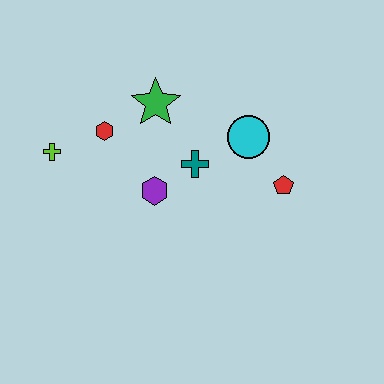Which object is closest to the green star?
The red hexagon is closest to the green star.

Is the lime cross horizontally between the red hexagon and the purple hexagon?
No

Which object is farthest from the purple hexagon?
The red pentagon is farthest from the purple hexagon.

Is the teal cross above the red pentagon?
Yes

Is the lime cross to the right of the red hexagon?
No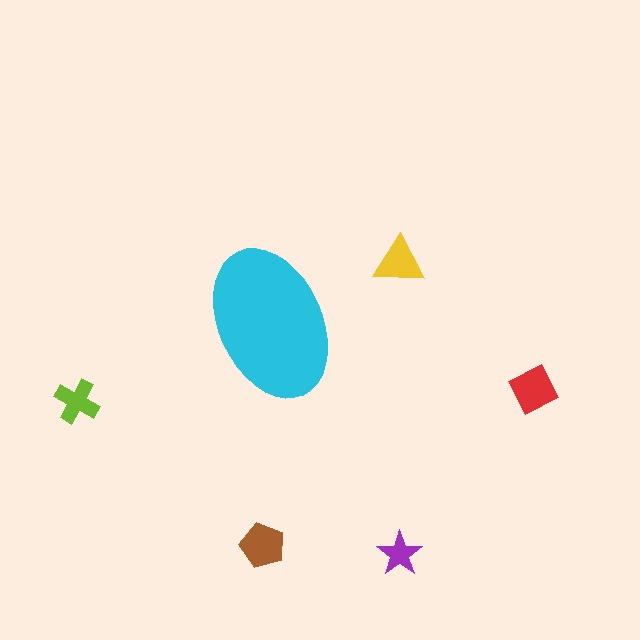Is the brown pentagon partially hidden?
No, the brown pentagon is fully visible.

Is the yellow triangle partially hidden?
No, the yellow triangle is fully visible.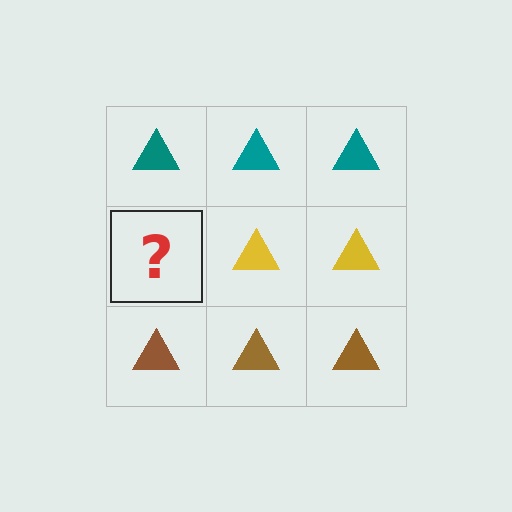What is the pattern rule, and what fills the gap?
The rule is that each row has a consistent color. The gap should be filled with a yellow triangle.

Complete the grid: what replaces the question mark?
The question mark should be replaced with a yellow triangle.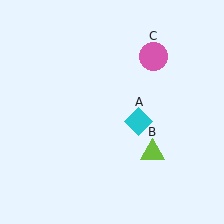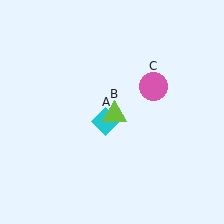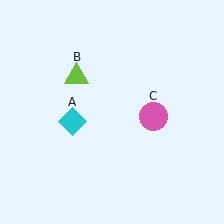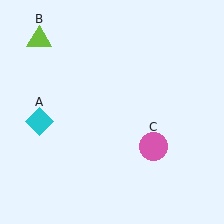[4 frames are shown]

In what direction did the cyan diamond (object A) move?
The cyan diamond (object A) moved left.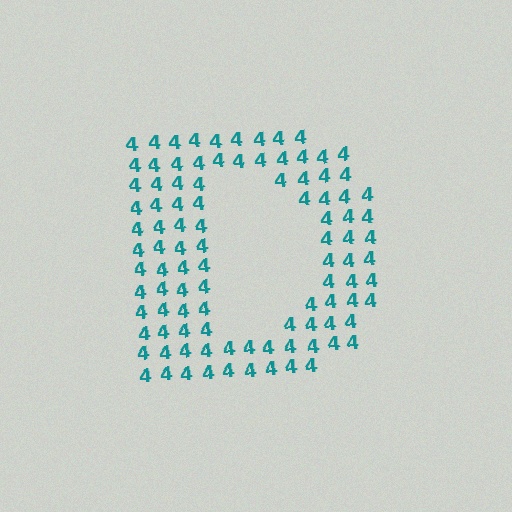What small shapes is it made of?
It is made of small digit 4's.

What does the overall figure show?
The overall figure shows the letter D.